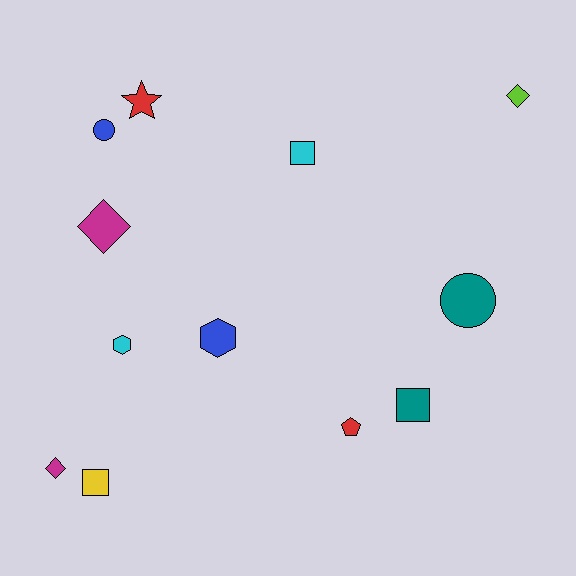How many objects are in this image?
There are 12 objects.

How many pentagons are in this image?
There is 1 pentagon.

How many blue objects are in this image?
There are 2 blue objects.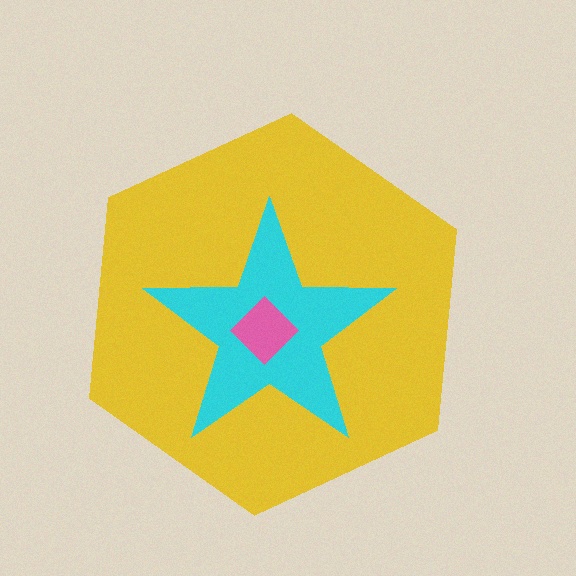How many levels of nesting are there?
3.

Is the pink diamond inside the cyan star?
Yes.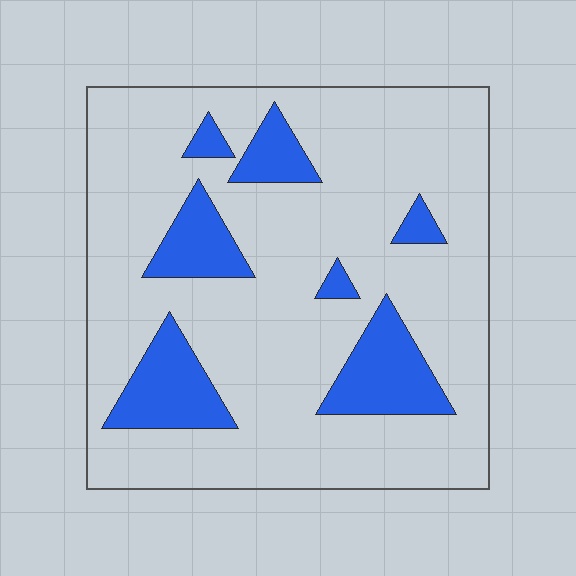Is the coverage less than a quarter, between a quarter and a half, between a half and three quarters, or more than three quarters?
Less than a quarter.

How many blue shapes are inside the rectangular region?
7.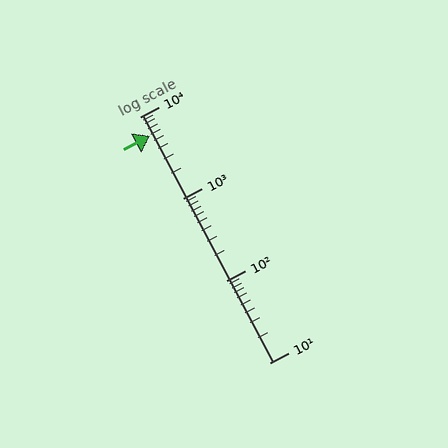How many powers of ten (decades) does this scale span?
The scale spans 3 decades, from 10 to 10000.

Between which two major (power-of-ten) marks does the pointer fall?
The pointer is between 1000 and 10000.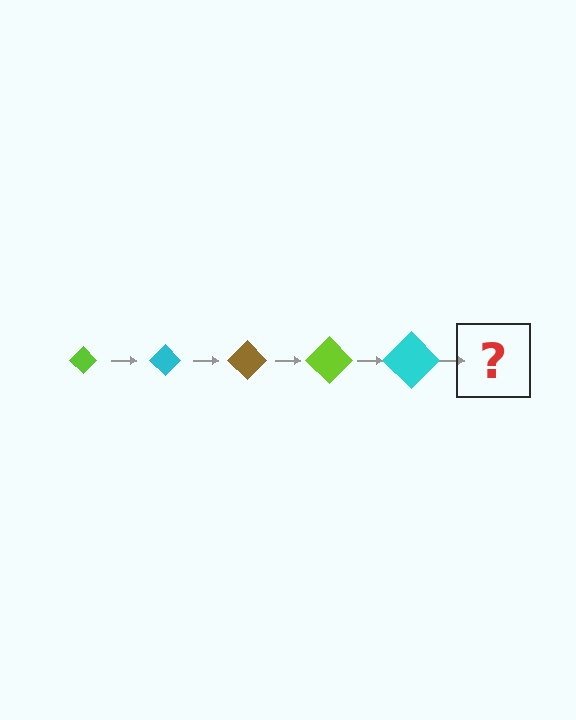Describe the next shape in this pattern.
It should be a brown diamond, larger than the previous one.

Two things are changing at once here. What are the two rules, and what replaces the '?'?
The two rules are that the diamond grows larger each step and the color cycles through lime, cyan, and brown. The '?' should be a brown diamond, larger than the previous one.